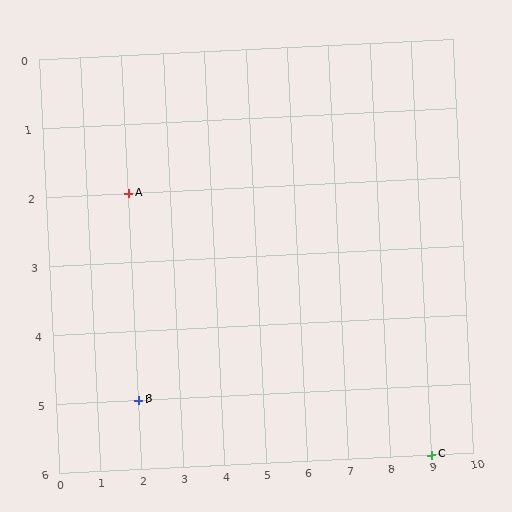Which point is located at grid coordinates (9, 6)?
Point C is at (9, 6).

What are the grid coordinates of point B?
Point B is at grid coordinates (2, 5).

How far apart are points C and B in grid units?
Points C and B are 7 columns and 1 row apart (about 7.1 grid units diagonally).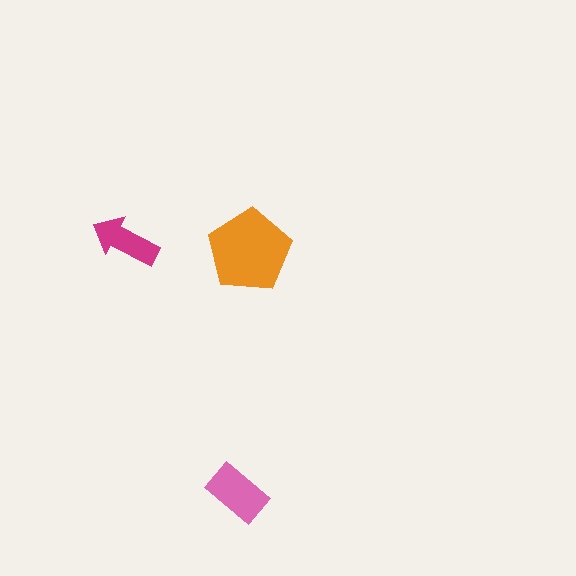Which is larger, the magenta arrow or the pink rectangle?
The pink rectangle.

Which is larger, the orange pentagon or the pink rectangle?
The orange pentagon.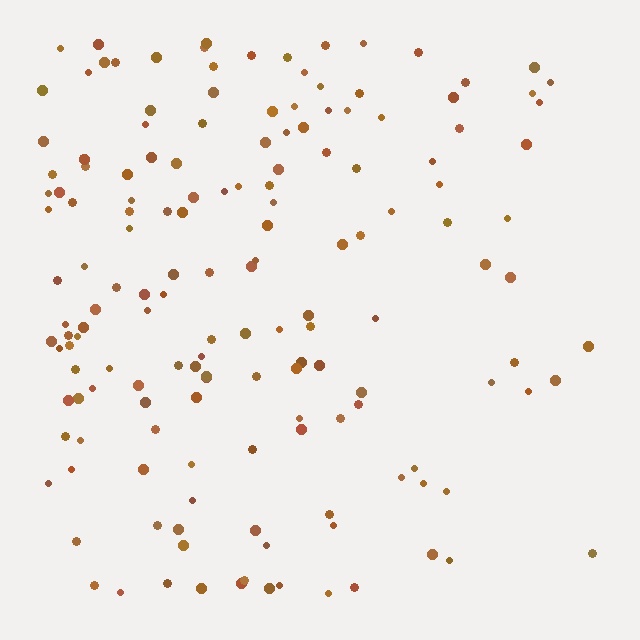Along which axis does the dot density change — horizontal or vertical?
Horizontal.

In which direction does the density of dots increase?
From right to left, with the left side densest.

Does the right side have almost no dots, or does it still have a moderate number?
Still a moderate number, just noticeably fewer than the left.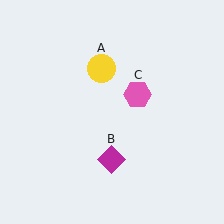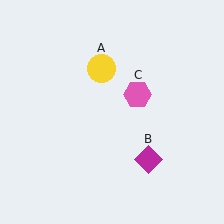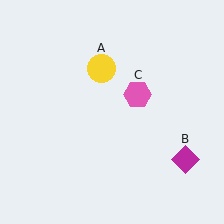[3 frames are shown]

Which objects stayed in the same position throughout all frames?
Yellow circle (object A) and pink hexagon (object C) remained stationary.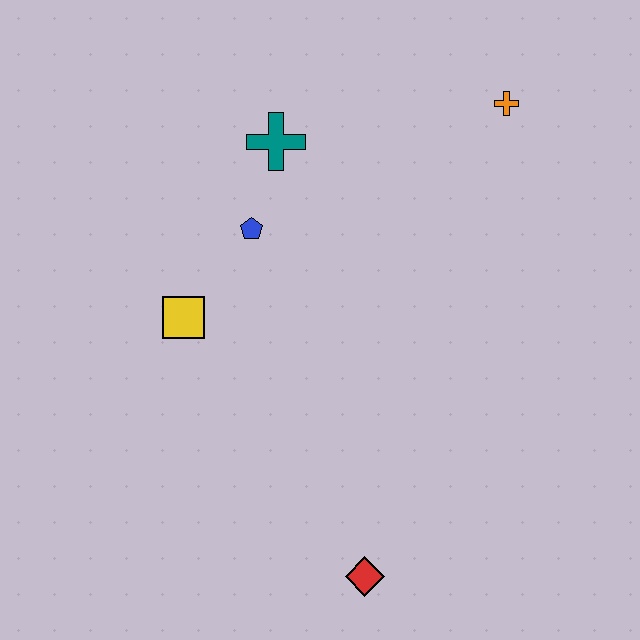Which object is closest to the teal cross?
The blue pentagon is closest to the teal cross.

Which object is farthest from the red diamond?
The orange cross is farthest from the red diamond.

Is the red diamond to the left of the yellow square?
No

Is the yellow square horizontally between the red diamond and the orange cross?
No